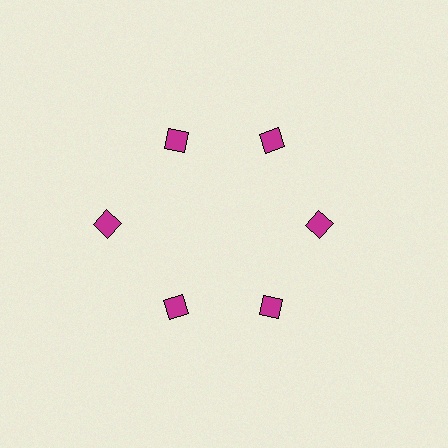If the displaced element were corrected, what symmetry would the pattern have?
It would have 6-fold rotational symmetry — the pattern would map onto itself every 60 degrees.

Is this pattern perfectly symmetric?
No. The 6 magenta diamonds are arranged in a ring, but one element near the 9 o'clock position is pushed outward from the center, breaking the 6-fold rotational symmetry.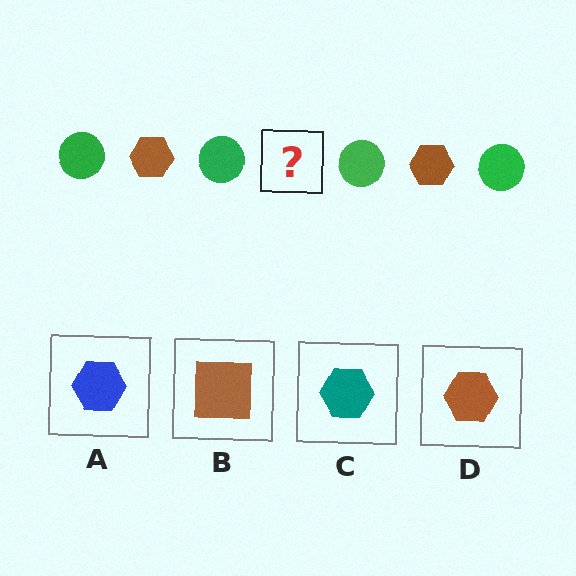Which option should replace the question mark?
Option D.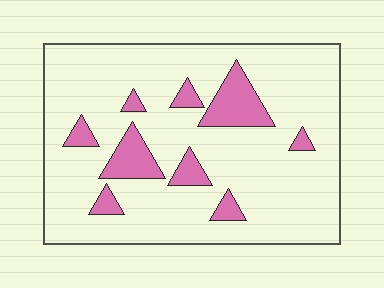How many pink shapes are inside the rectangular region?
9.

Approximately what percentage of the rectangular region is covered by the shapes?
Approximately 15%.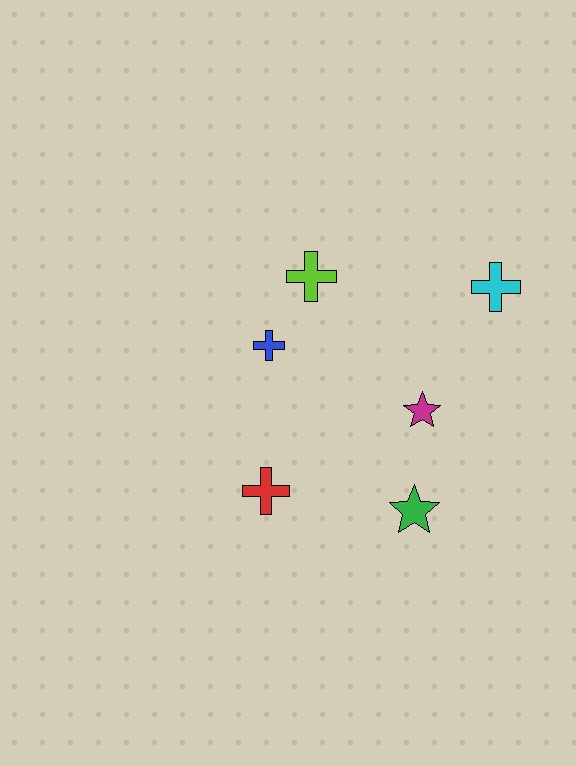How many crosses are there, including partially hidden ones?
There are 4 crosses.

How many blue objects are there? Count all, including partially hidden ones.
There is 1 blue object.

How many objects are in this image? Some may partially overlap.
There are 6 objects.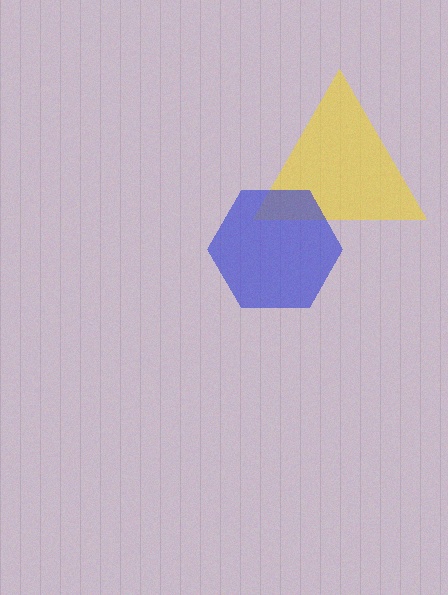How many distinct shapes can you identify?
There are 2 distinct shapes: a yellow triangle, a blue hexagon.